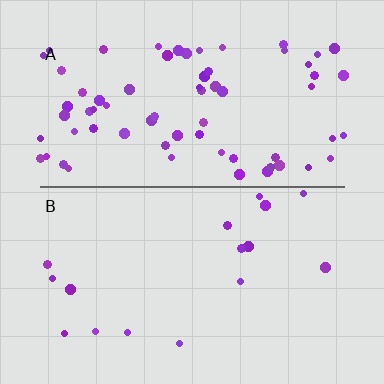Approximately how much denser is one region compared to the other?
Approximately 4.2× — region A over region B.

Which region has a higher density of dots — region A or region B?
A (the top).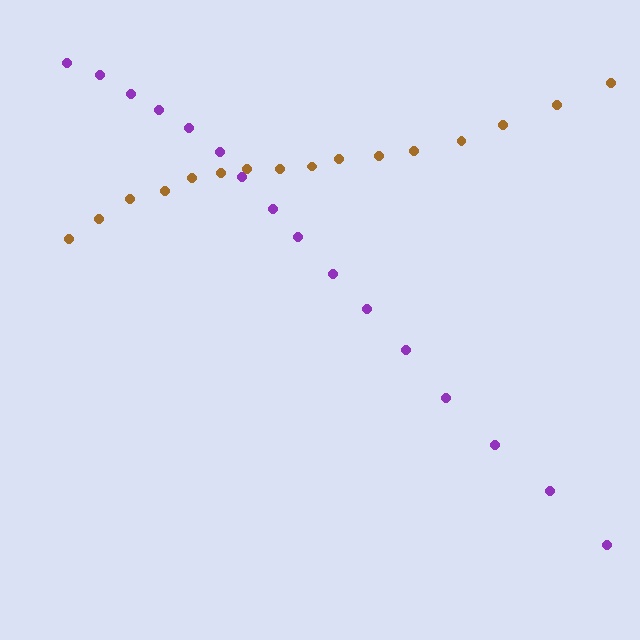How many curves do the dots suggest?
There are 2 distinct paths.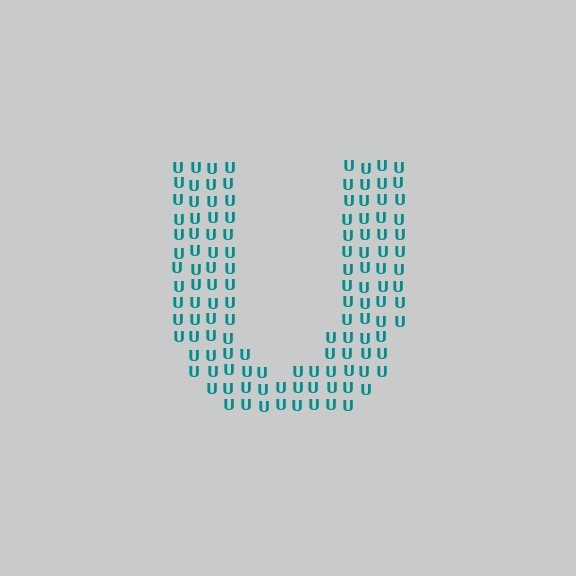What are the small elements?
The small elements are letter U's.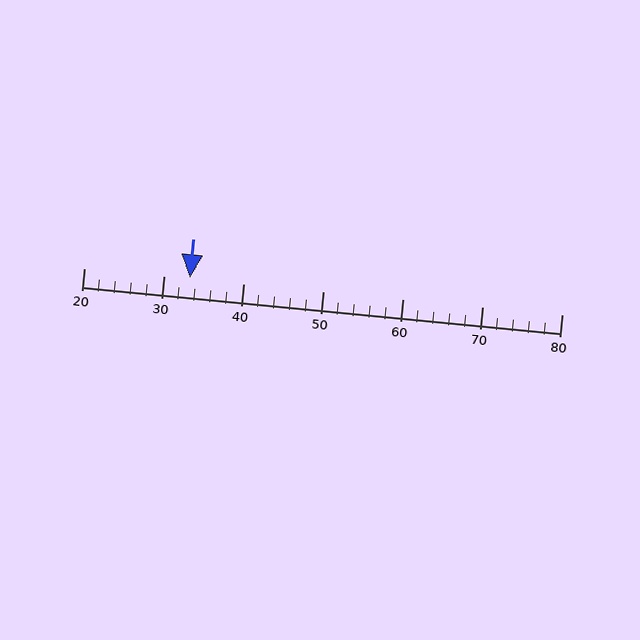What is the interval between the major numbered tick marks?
The major tick marks are spaced 10 units apart.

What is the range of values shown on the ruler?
The ruler shows values from 20 to 80.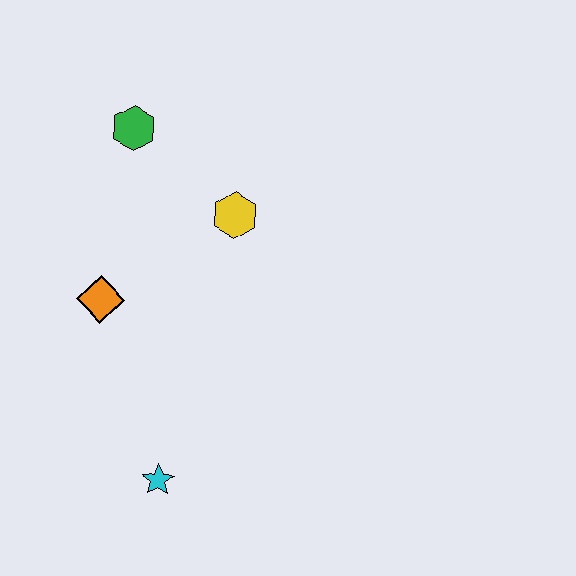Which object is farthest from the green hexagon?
The cyan star is farthest from the green hexagon.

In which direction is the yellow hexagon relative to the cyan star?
The yellow hexagon is above the cyan star.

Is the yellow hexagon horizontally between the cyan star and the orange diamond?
No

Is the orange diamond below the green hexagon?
Yes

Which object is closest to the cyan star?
The orange diamond is closest to the cyan star.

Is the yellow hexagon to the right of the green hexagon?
Yes